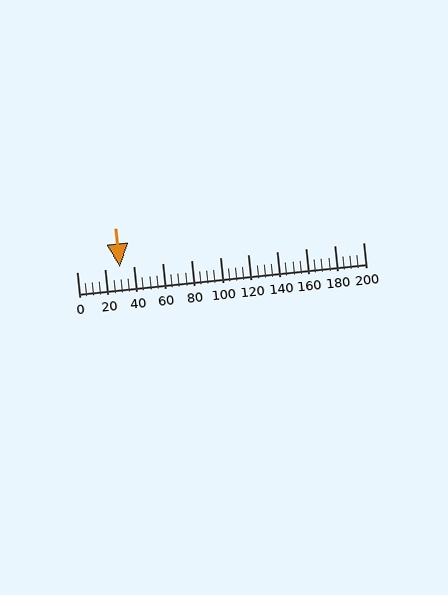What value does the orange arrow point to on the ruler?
The orange arrow points to approximately 30.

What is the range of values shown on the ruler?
The ruler shows values from 0 to 200.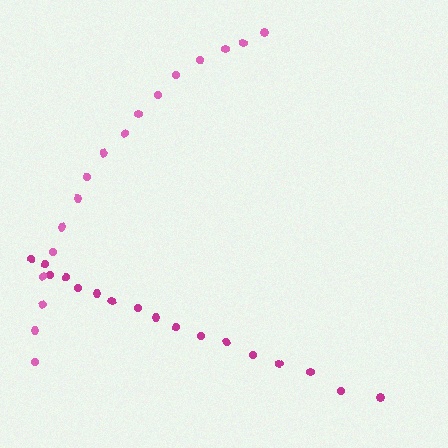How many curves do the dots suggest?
There are 2 distinct paths.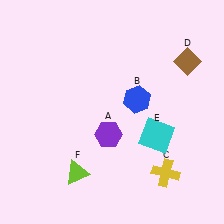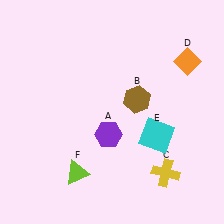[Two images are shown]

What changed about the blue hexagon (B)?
In Image 1, B is blue. In Image 2, it changed to brown.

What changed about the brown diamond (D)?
In Image 1, D is brown. In Image 2, it changed to orange.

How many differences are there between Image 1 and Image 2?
There are 2 differences between the two images.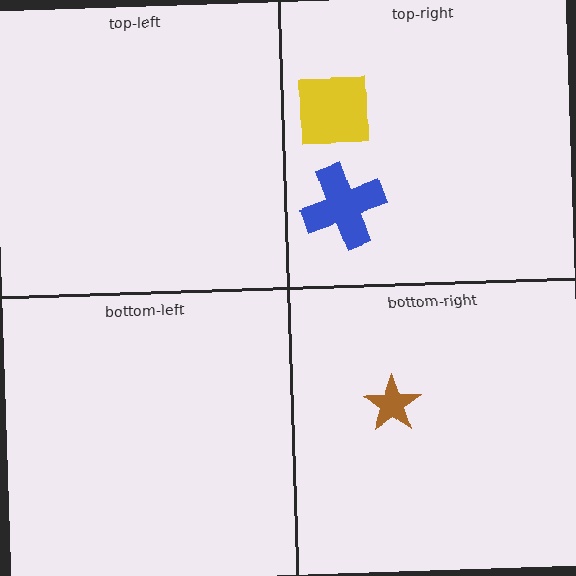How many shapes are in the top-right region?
2.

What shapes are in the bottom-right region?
The brown star.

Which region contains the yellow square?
The top-right region.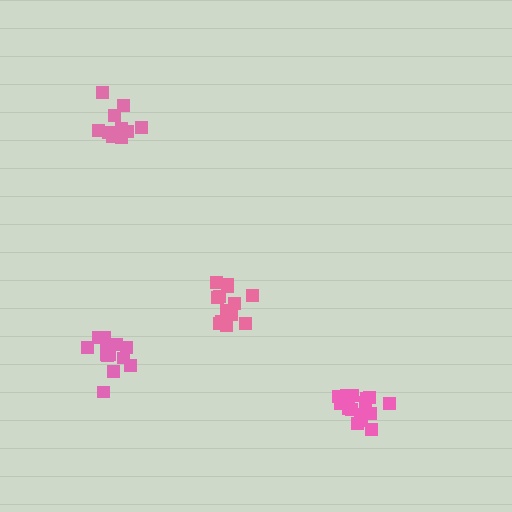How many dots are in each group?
Group 1: 14 dots, Group 2: 16 dots, Group 3: 10 dots, Group 4: 14 dots (54 total).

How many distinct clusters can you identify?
There are 4 distinct clusters.